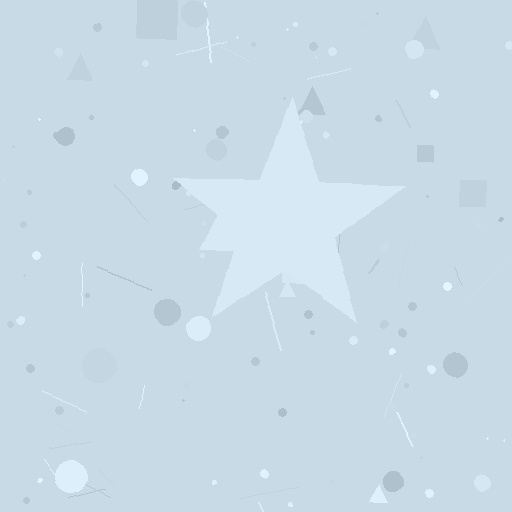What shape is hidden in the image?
A star is hidden in the image.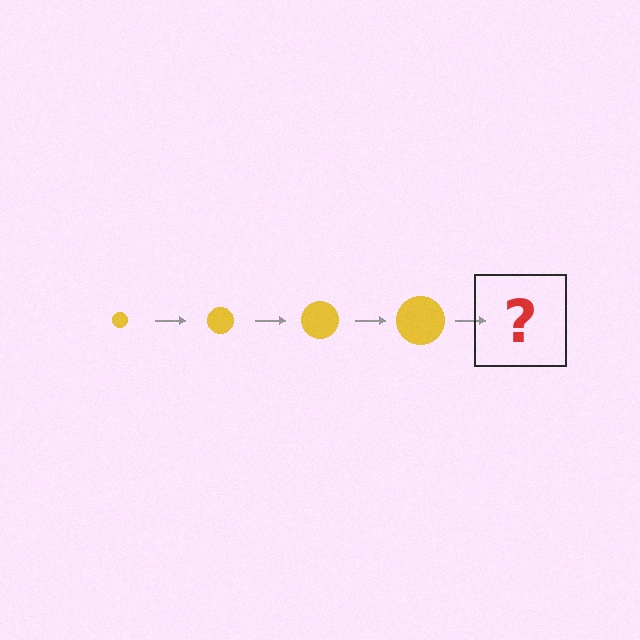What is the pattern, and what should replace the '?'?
The pattern is that the circle gets progressively larger each step. The '?' should be a yellow circle, larger than the previous one.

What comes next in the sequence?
The next element should be a yellow circle, larger than the previous one.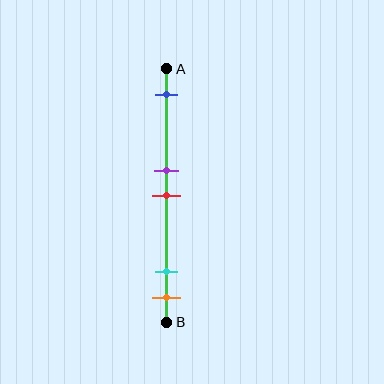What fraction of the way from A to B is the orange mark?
The orange mark is approximately 90% (0.9) of the way from A to B.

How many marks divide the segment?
There are 5 marks dividing the segment.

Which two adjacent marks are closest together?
The purple and red marks are the closest adjacent pair.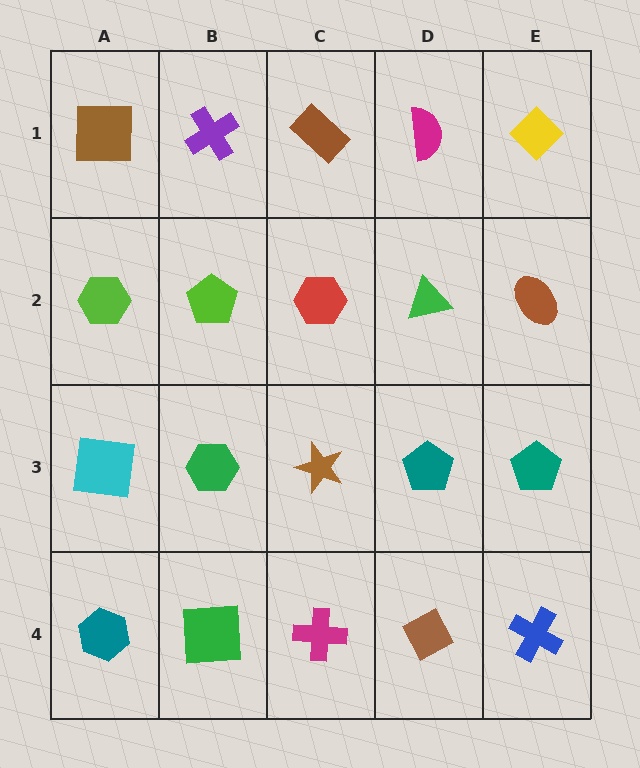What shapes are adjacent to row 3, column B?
A lime pentagon (row 2, column B), a green square (row 4, column B), a cyan square (row 3, column A), a brown star (row 3, column C).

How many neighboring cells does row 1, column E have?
2.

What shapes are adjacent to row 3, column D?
A green triangle (row 2, column D), a brown diamond (row 4, column D), a brown star (row 3, column C), a teal pentagon (row 3, column E).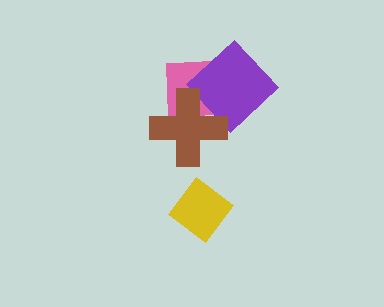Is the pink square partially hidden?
Yes, it is partially covered by another shape.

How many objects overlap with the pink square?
2 objects overlap with the pink square.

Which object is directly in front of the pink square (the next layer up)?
The purple diamond is directly in front of the pink square.